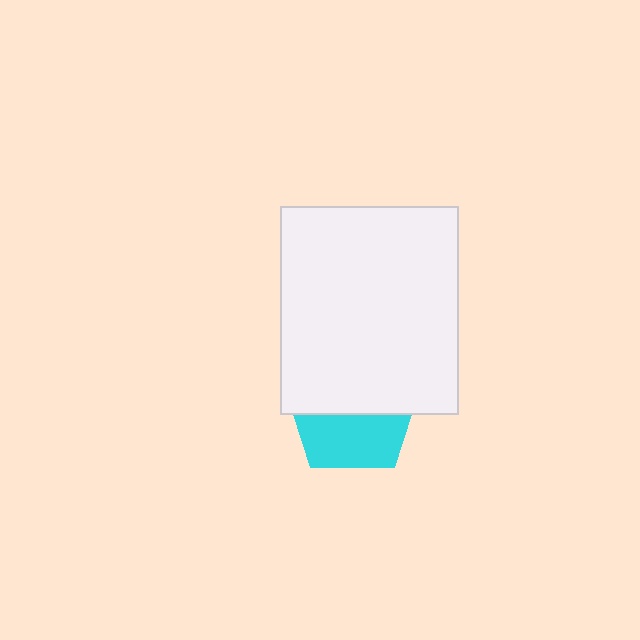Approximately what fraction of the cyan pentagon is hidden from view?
Roughly 57% of the cyan pentagon is hidden behind the white rectangle.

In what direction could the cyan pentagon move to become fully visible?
The cyan pentagon could move down. That would shift it out from behind the white rectangle entirely.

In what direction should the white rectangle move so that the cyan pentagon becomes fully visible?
The white rectangle should move up. That is the shortest direction to clear the overlap and leave the cyan pentagon fully visible.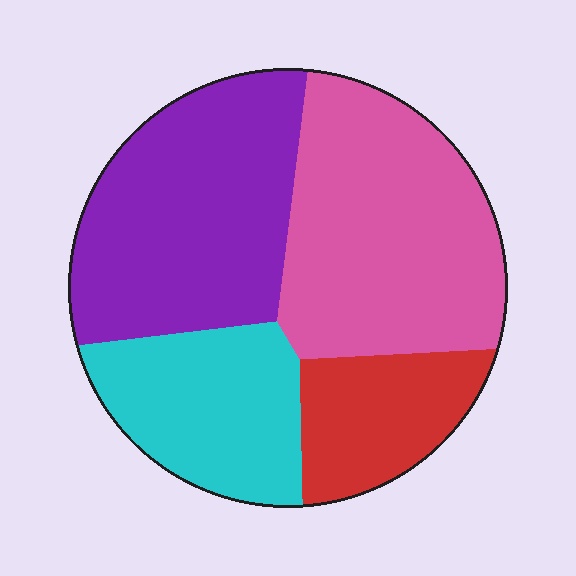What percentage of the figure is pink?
Pink covers around 35% of the figure.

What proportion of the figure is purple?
Purple covers around 30% of the figure.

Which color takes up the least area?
Red, at roughly 15%.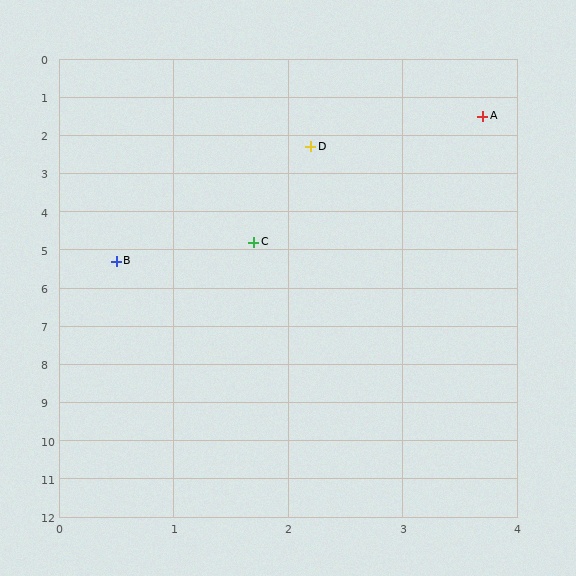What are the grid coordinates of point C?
Point C is at approximately (1.7, 4.8).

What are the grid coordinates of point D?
Point D is at approximately (2.2, 2.3).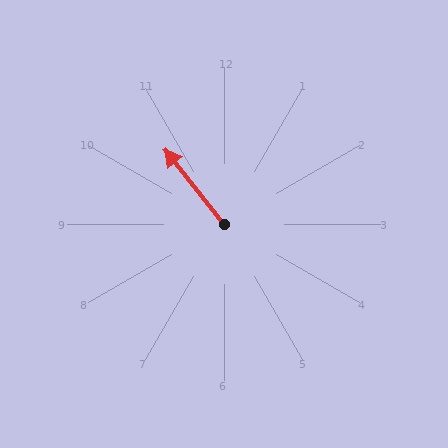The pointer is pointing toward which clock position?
Roughly 11 o'clock.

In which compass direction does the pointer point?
Northwest.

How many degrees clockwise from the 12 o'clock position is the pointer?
Approximately 322 degrees.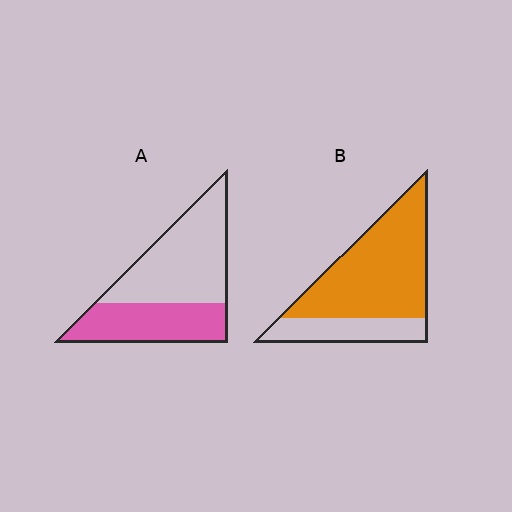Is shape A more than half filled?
No.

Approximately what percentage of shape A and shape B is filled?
A is approximately 40% and B is approximately 75%.